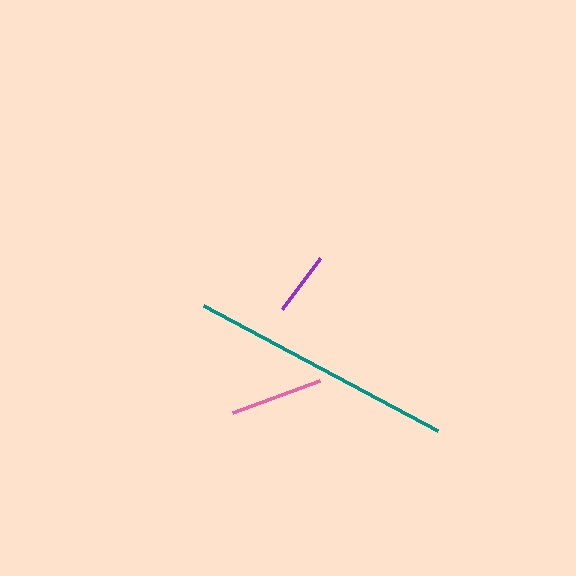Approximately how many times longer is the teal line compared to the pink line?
The teal line is approximately 2.8 times the length of the pink line.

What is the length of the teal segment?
The teal segment is approximately 265 pixels long.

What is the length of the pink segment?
The pink segment is approximately 93 pixels long.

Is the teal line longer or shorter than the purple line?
The teal line is longer than the purple line.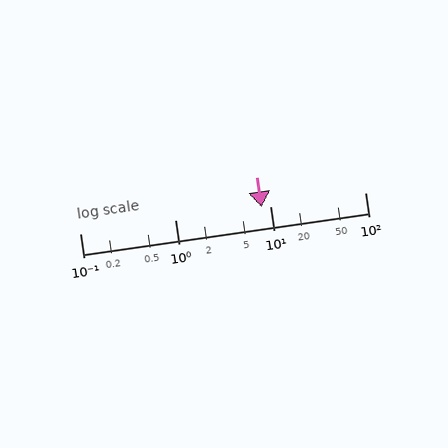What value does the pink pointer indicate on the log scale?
The pointer indicates approximately 8.1.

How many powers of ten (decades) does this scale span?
The scale spans 3 decades, from 0.1 to 100.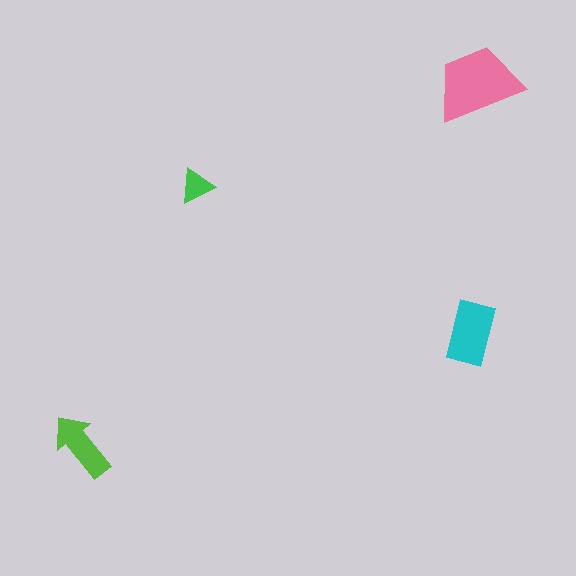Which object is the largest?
The pink trapezoid.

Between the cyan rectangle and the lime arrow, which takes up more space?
The cyan rectangle.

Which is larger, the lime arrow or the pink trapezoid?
The pink trapezoid.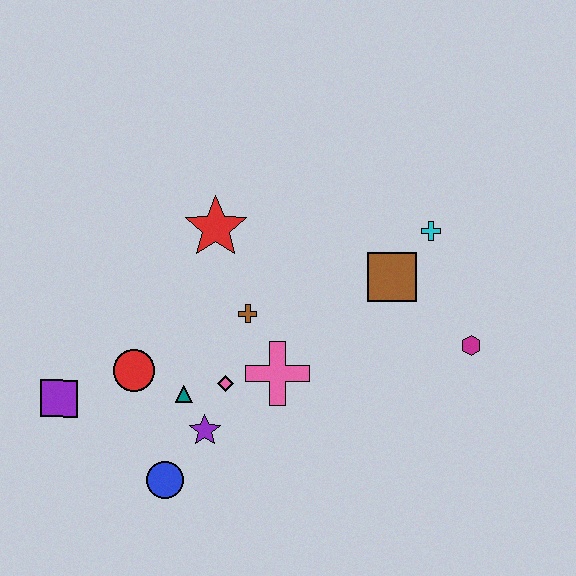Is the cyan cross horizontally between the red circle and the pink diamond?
No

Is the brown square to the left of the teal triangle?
No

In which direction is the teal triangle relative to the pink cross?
The teal triangle is to the left of the pink cross.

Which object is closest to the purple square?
The red circle is closest to the purple square.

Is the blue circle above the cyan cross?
No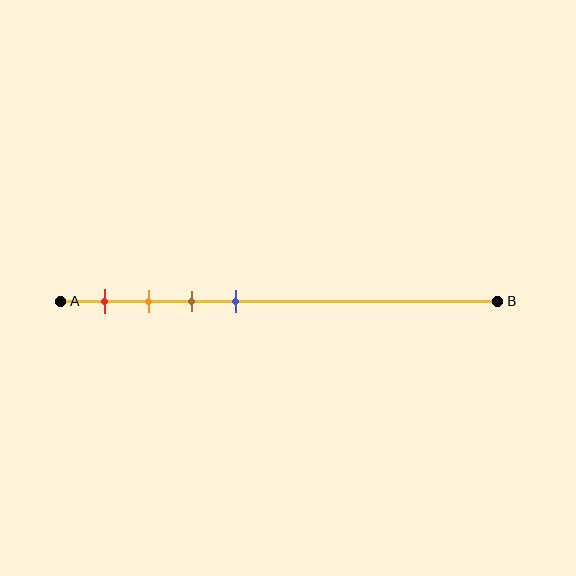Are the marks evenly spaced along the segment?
Yes, the marks are approximately evenly spaced.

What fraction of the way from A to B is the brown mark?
The brown mark is approximately 30% (0.3) of the way from A to B.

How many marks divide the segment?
There are 4 marks dividing the segment.